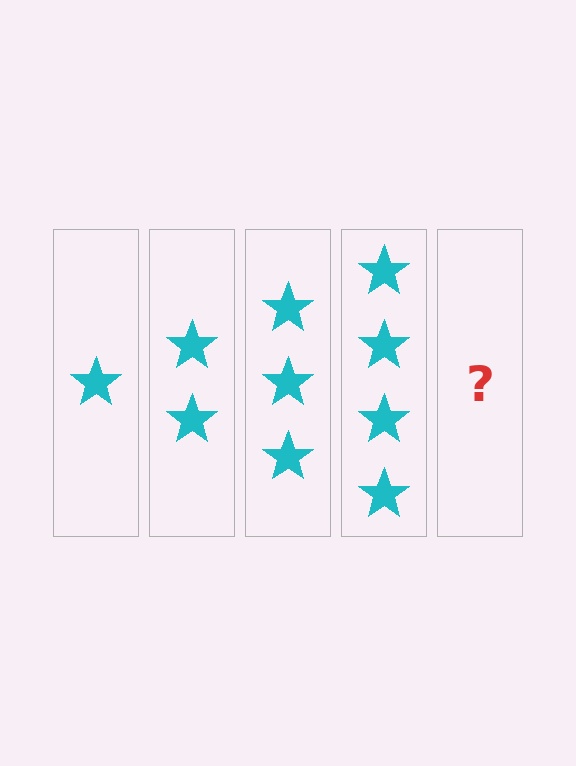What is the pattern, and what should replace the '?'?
The pattern is that each step adds one more star. The '?' should be 5 stars.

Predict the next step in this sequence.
The next step is 5 stars.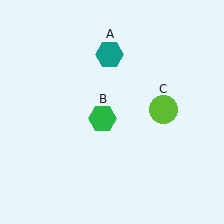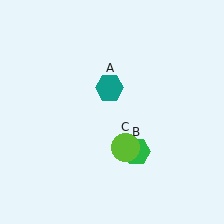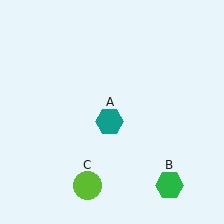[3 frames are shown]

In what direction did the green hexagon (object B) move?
The green hexagon (object B) moved down and to the right.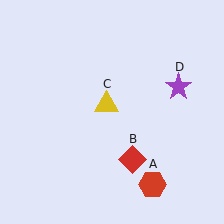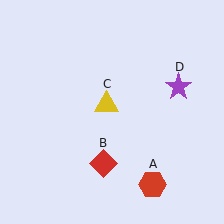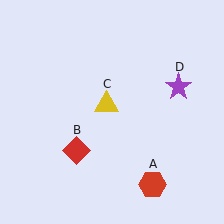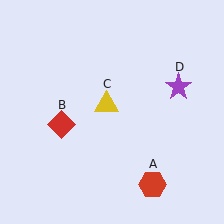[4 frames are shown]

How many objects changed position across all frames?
1 object changed position: red diamond (object B).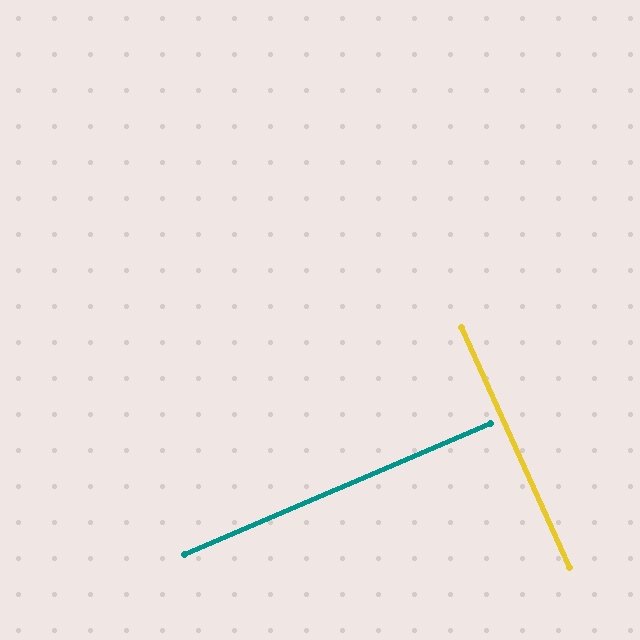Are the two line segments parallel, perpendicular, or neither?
Perpendicular — they meet at approximately 89°.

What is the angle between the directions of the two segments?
Approximately 89 degrees.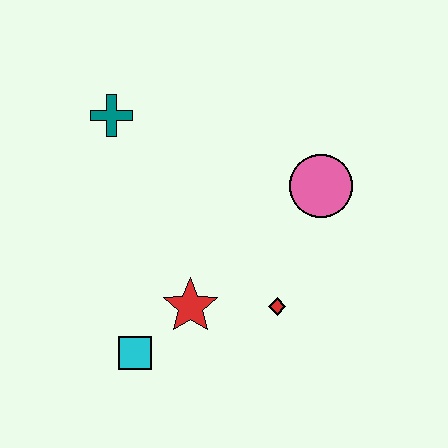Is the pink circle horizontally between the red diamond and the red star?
No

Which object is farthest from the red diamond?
The teal cross is farthest from the red diamond.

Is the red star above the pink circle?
No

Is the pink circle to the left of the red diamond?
No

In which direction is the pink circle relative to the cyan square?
The pink circle is to the right of the cyan square.